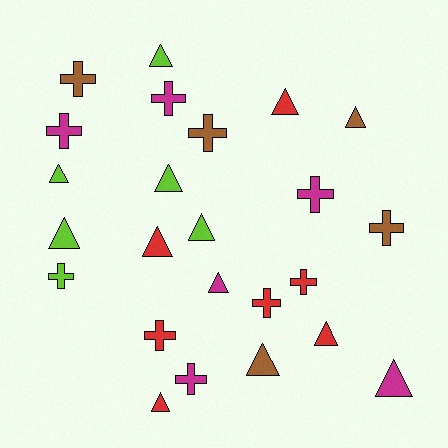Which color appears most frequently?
Red, with 7 objects.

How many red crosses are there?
There are 3 red crosses.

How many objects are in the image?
There are 24 objects.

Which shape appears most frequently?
Triangle, with 13 objects.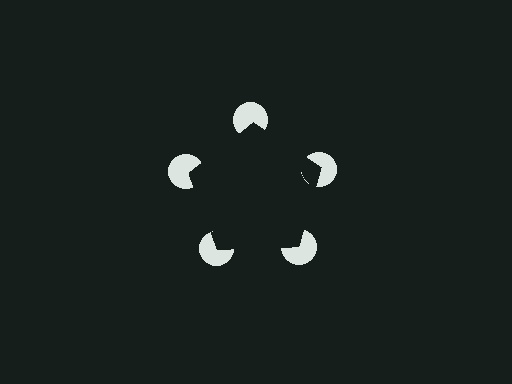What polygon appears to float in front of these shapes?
An illusory pentagon — its edges are inferred from the aligned wedge cuts in the pac-man discs, not physically drawn.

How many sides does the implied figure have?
5 sides.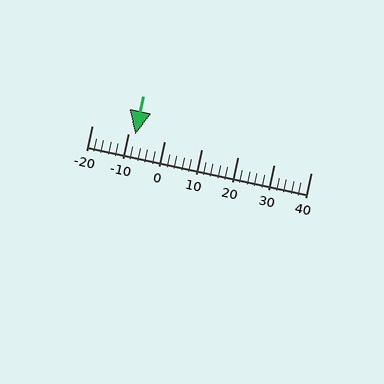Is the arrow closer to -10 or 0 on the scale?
The arrow is closer to -10.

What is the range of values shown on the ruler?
The ruler shows values from -20 to 40.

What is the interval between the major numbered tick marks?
The major tick marks are spaced 10 units apart.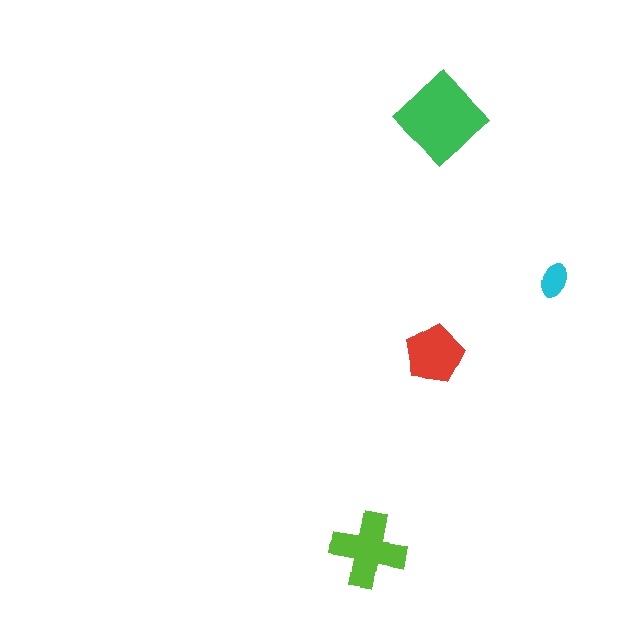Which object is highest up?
The green diamond is topmost.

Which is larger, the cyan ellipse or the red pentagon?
The red pentagon.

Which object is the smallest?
The cyan ellipse.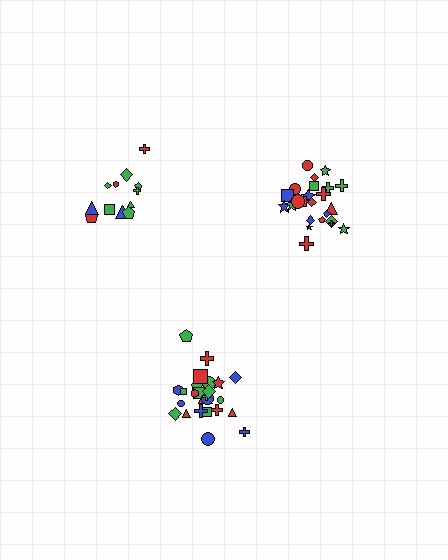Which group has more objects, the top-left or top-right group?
The top-right group.